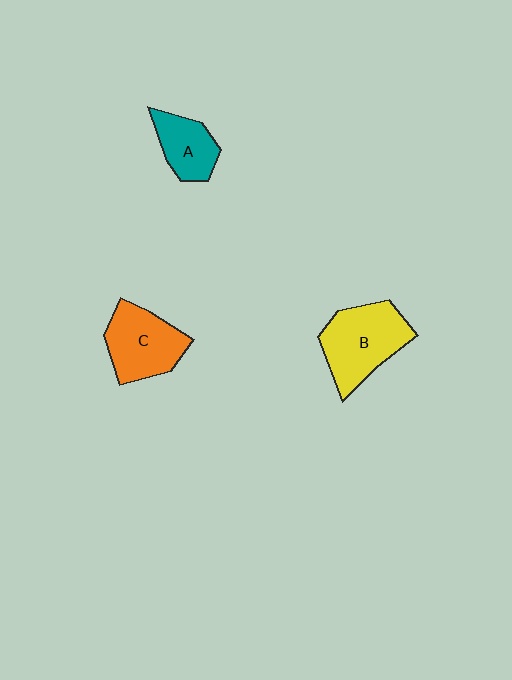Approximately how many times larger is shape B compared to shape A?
Approximately 1.7 times.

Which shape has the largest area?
Shape B (yellow).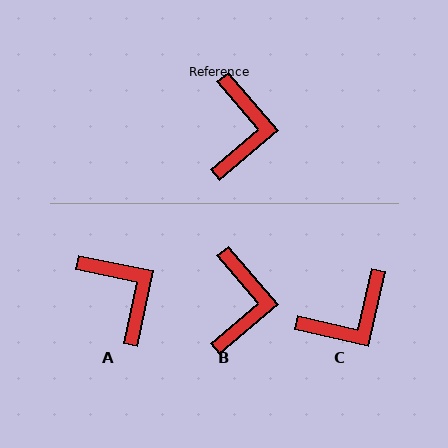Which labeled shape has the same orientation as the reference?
B.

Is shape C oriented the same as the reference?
No, it is off by about 54 degrees.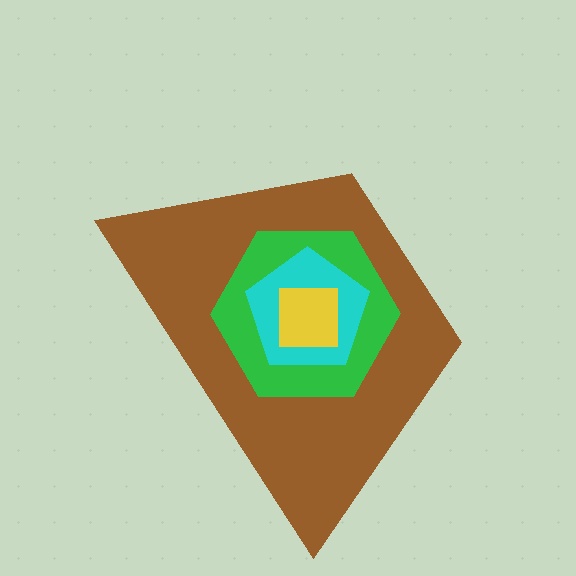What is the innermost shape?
The yellow square.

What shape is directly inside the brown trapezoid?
The green hexagon.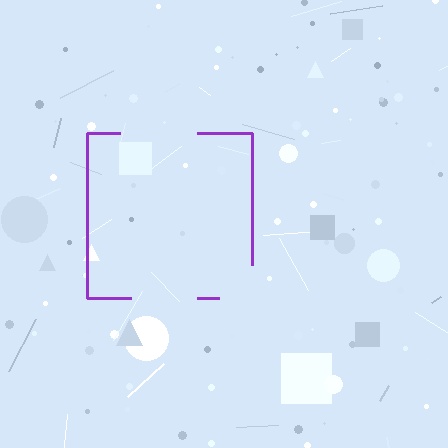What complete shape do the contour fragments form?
The contour fragments form a square.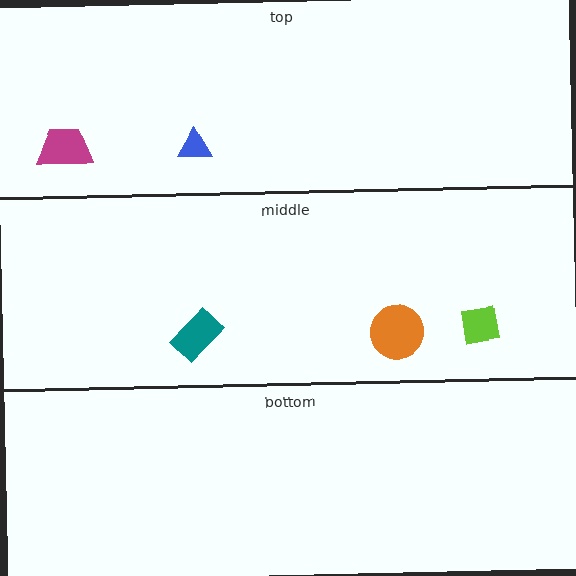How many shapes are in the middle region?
3.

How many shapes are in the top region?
2.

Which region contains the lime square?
The middle region.